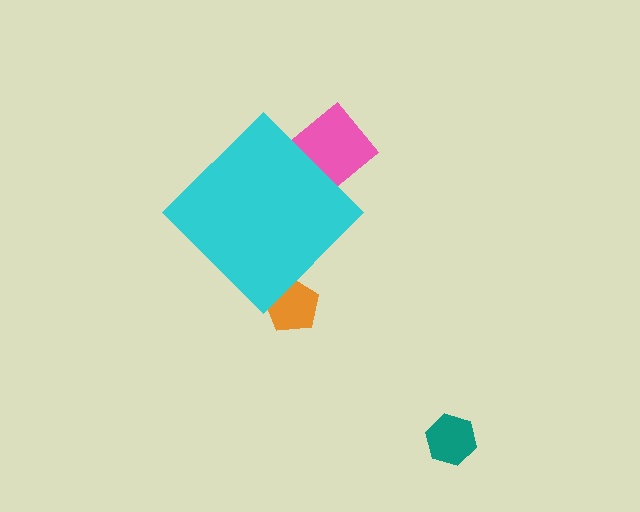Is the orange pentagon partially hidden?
Yes, the orange pentagon is partially hidden behind the cyan diamond.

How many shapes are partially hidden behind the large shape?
2 shapes are partially hidden.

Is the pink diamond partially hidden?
Yes, the pink diamond is partially hidden behind the cyan diamond.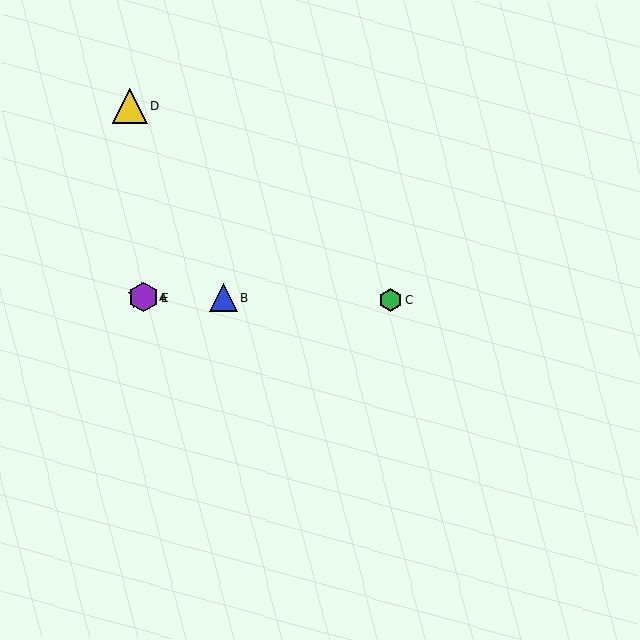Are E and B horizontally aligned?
Yes, both are at y≈297.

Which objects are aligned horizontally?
Objects A, B, C, E are aligned horizontally.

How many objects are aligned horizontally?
4 objects (A, B, C, E) are aligned horizontally.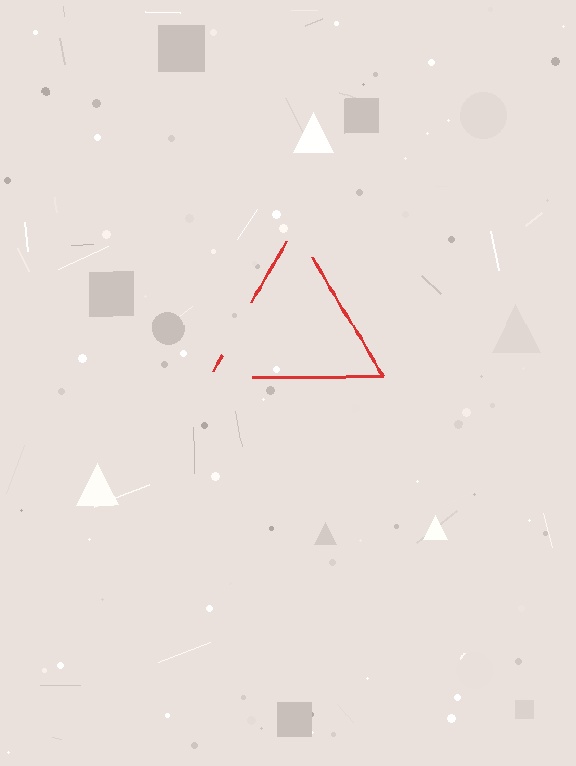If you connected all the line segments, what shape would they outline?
They would outline a triangle.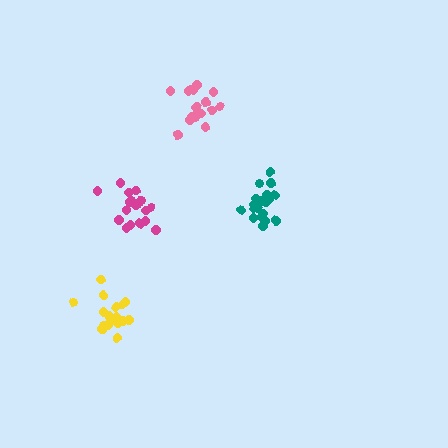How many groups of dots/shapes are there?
There are 4 groups.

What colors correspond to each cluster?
The clusters are colored: teal, pink, magenta, yellow.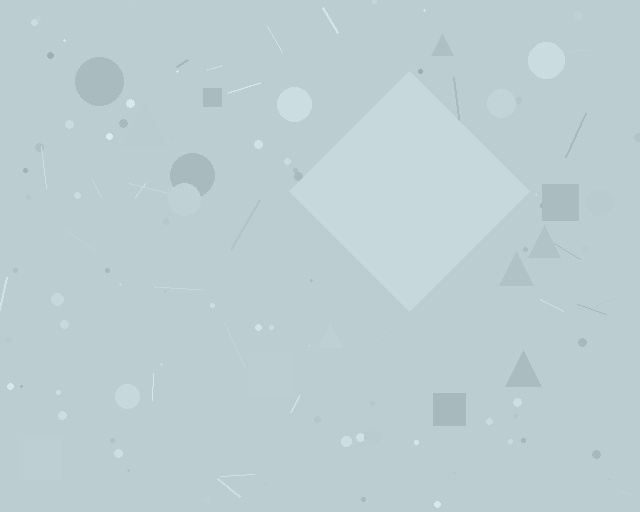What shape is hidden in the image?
A diamond is hidden in the image.